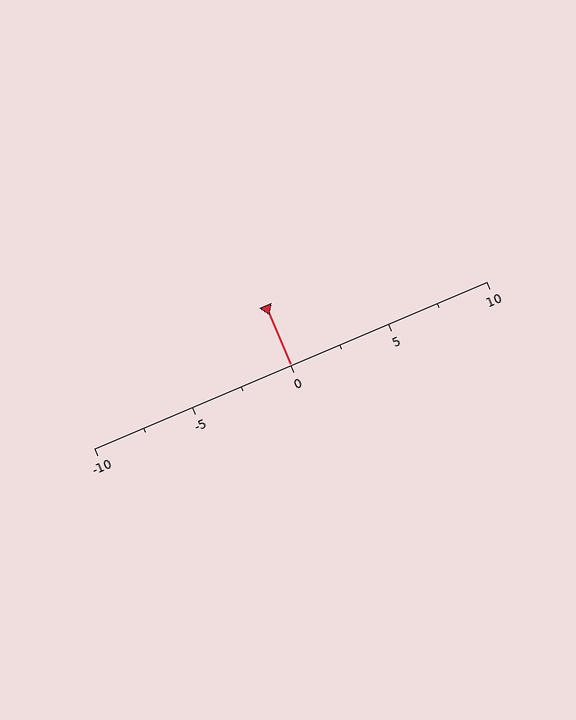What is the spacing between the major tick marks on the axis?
The major ticks are spaced 5 apart.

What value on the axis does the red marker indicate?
The marker indicates approximately 0.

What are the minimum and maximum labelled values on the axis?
The axis runs from -10 to 10.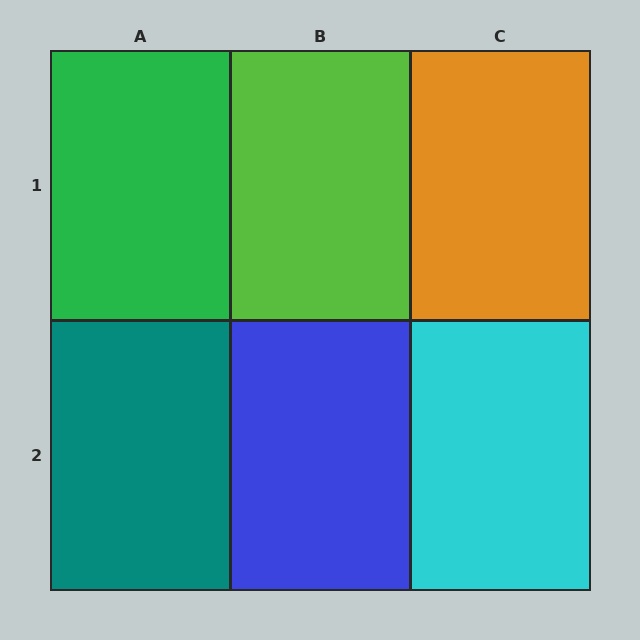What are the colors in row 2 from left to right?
Teal, blue, cyan.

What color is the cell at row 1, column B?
Lime.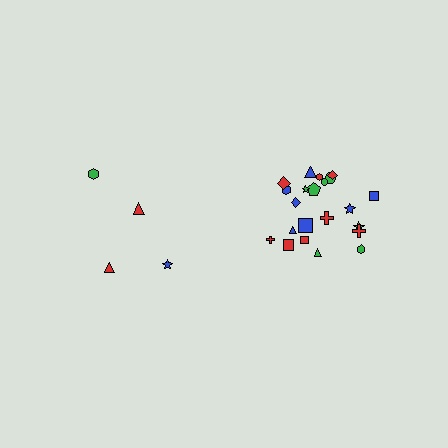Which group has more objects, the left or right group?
The right group.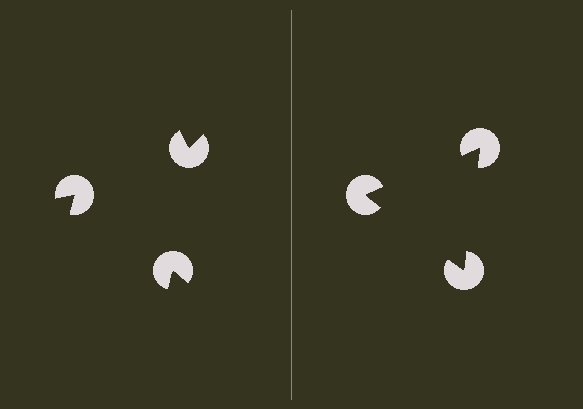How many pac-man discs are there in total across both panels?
6 — 3 on each side.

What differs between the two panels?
The pac-man discs are positioned identically on both sides; only the wedge orientations differ. On the right they align to a triangle; on the left they are misaligned.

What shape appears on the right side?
An illusory triangle.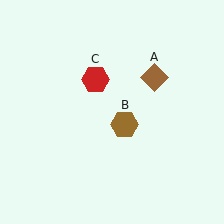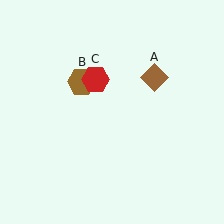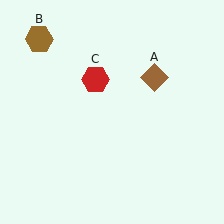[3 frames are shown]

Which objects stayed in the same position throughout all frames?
Brown diamond (object A) and red hexagon (object C) remained stationary.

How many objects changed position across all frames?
1 object changed position: brown hexagon (object B).